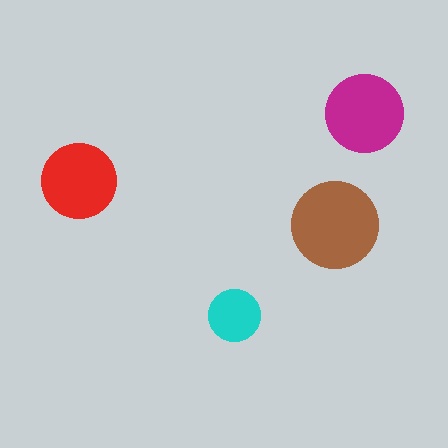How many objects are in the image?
There are 4 objects in the image.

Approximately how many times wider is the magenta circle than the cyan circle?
About 1.5 times wider.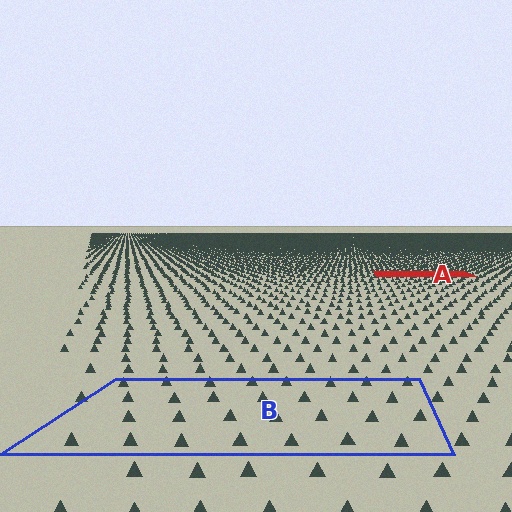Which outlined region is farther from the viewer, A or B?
Region A is farther from the viewer — the texture elements inside it appear smaller and more densely packed.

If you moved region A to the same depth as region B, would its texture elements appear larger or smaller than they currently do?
They would appear larger. At a closer depth, the same texture elements are projected at a bigger on-screen size.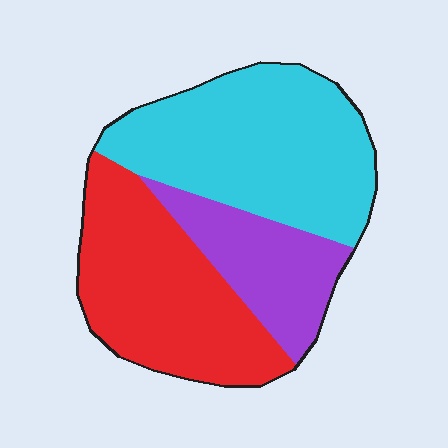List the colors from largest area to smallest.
From largest to smallest: cyan, red, purple.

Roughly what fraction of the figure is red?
Red covers around 35% of the figure.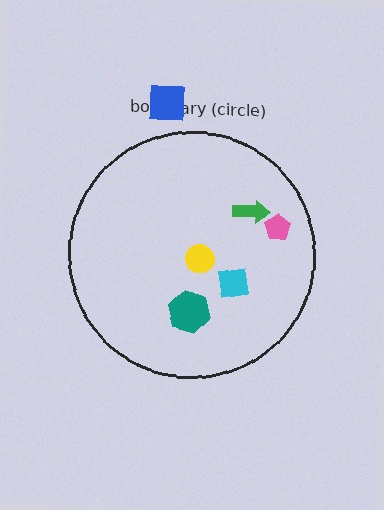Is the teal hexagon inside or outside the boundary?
Inside.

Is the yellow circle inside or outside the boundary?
Inside.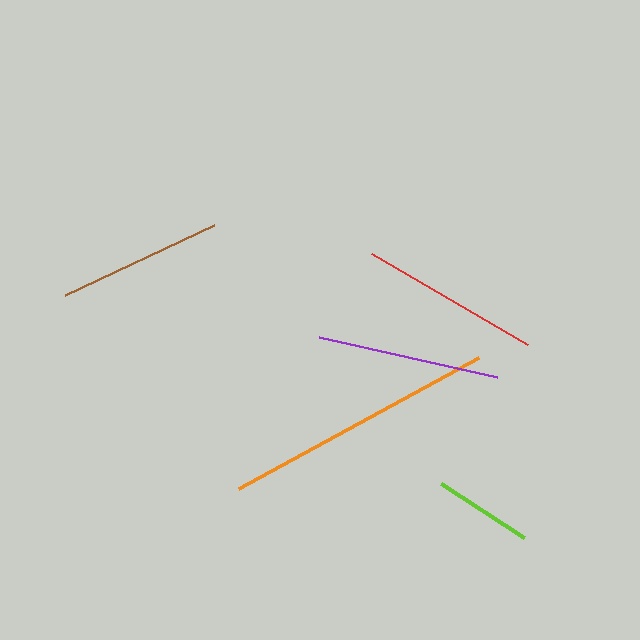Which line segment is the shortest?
The lime line is the shortest at approximately 98 pixels.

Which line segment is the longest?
The orange line is the longest at approximately 273 pixels.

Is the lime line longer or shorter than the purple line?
The purple line is longer than the lime line.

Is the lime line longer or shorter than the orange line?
The orange line is longer than the lime line.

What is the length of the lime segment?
The lime segment is approximately 98 pixels long.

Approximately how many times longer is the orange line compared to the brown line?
The orange line is approximately 1.7 times the length of the brown line.